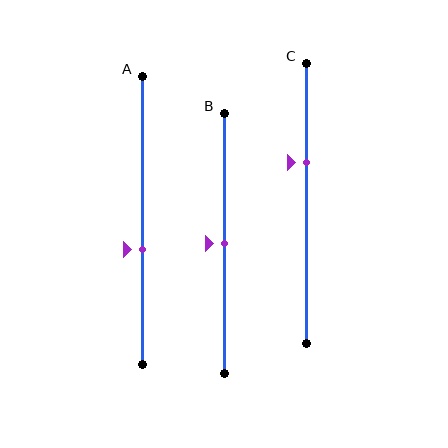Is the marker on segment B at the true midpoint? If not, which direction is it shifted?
Yes, the marker on segment B is at the true midpoint.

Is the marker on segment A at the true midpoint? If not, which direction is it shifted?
No, the marker on segment A is shifted downward by about 10% of the segment length.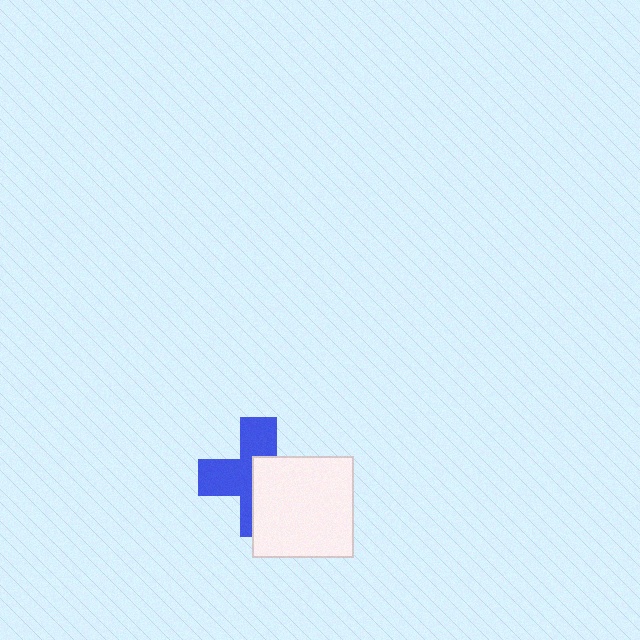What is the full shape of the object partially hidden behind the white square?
The partially hidden object is a blue cross.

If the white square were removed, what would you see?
You would see the complete blue cross.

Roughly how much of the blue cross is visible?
About half of it is visible (roughly 52%).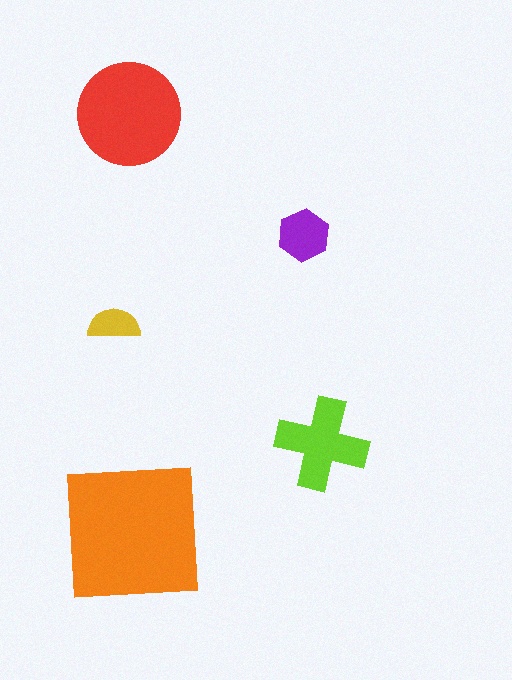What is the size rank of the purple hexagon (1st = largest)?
4th.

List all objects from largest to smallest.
The orange square, the red circle, the lime cross, the purple hexagon, the yellow semicircle.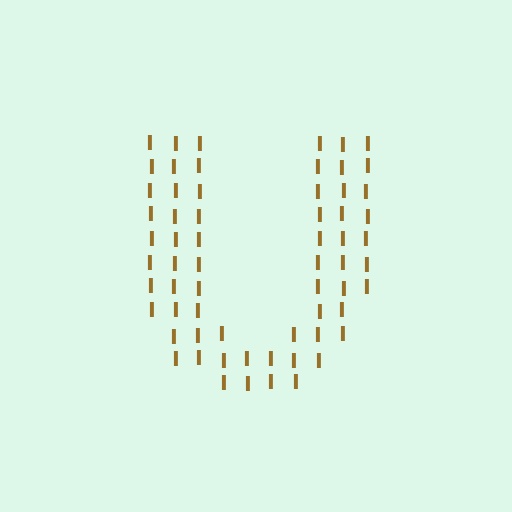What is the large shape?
The large shape is the letter U.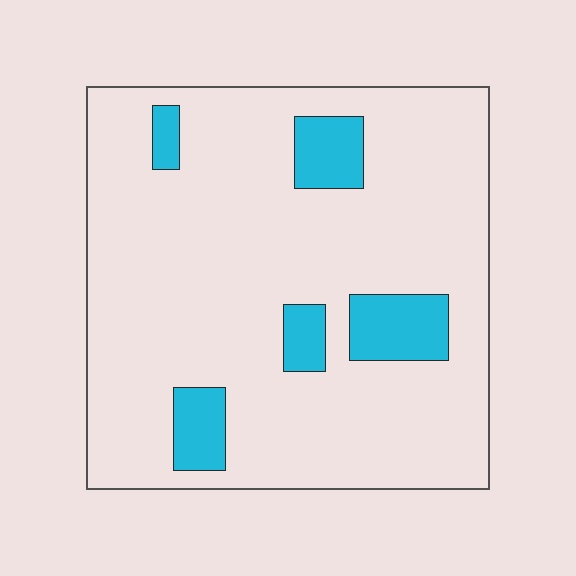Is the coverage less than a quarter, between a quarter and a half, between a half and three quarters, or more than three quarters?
Less than a quarter.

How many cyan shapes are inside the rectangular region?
5.